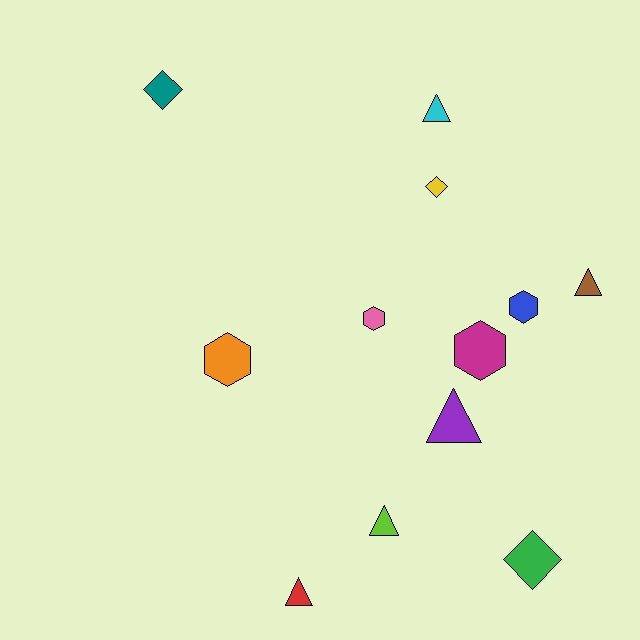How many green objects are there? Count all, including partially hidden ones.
There is 1 green object.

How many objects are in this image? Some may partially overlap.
There are 12 objects.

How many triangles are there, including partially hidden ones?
There are 5 triangles.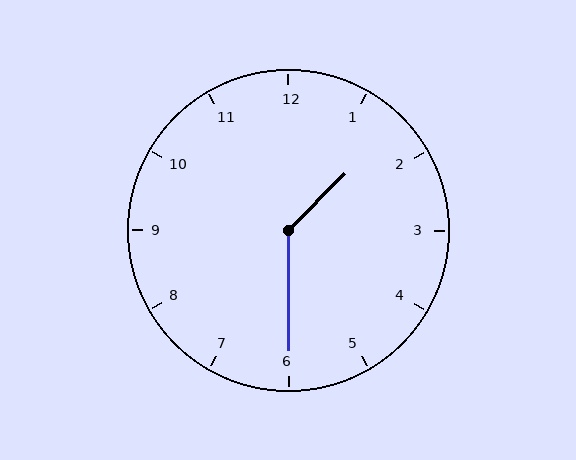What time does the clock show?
1:30.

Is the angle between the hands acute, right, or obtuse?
It is obtuse.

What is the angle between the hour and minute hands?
Approximately 135 degrees.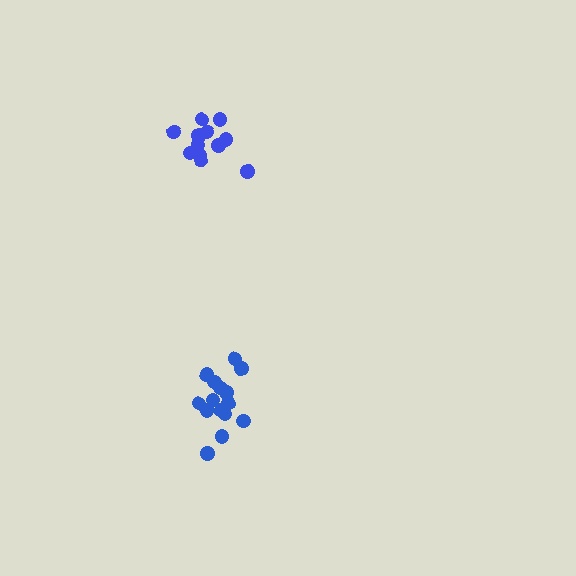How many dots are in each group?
Group 1: 12 dots, Group 2: 15 dots (27 total).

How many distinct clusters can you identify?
There are 2 distinct clusters.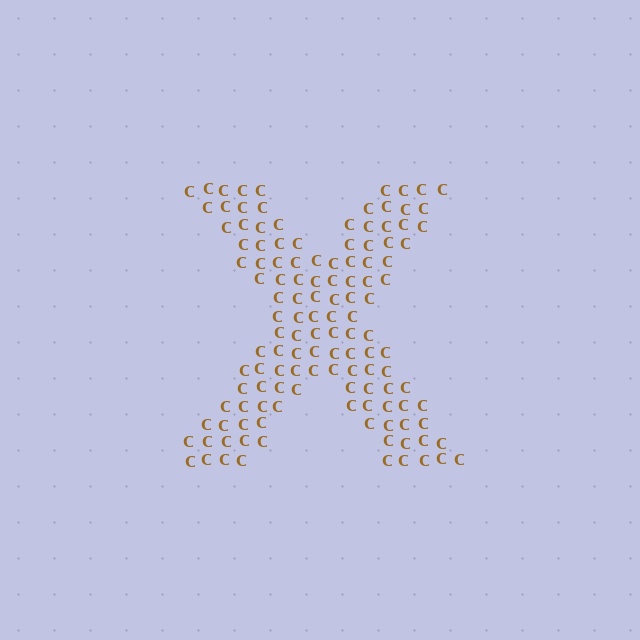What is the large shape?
The large shape is the letter X.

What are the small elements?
The small elements are letter C's.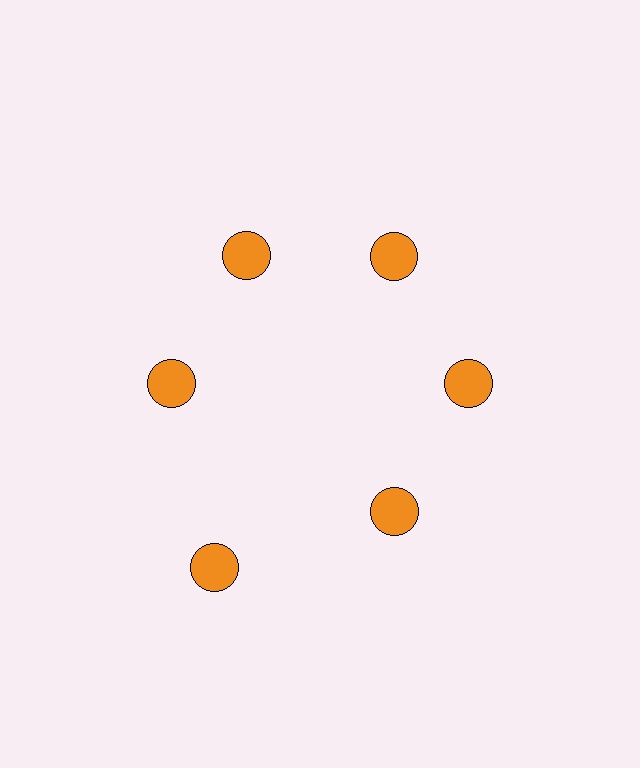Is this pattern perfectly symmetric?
No. The 6 orange circles are arranged in a ring, but one element near the 7 o'clock position is pushed outward from the center, breaking the 6-fold rotational symmetry.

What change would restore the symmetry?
The symmetry would be restored by moving it inward, back onto the ring so that all 6 circles sit at equal angles and equal distance from the center.